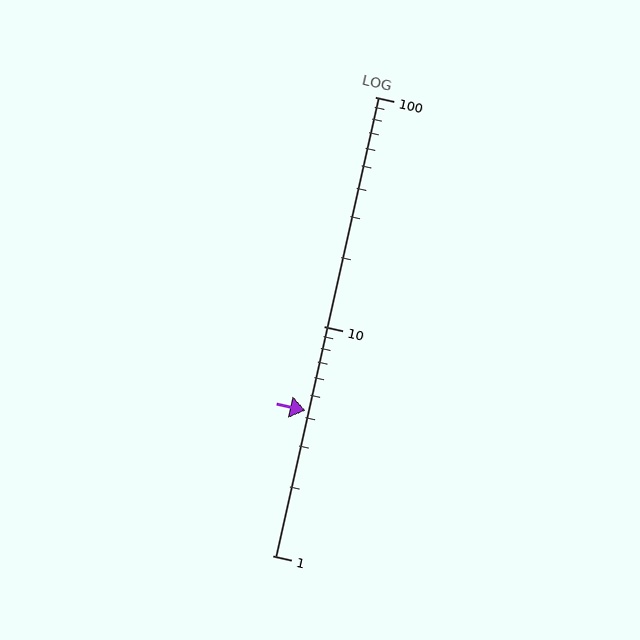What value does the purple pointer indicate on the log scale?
The pointer indicates approximately 4.3.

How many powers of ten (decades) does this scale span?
The scale spans 2 decades, from 1 to 100.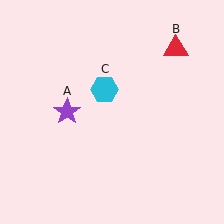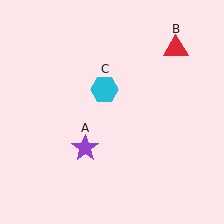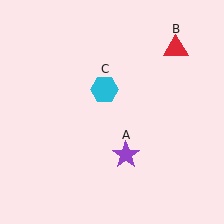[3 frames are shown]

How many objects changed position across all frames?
1 object changed position: purple star (object A).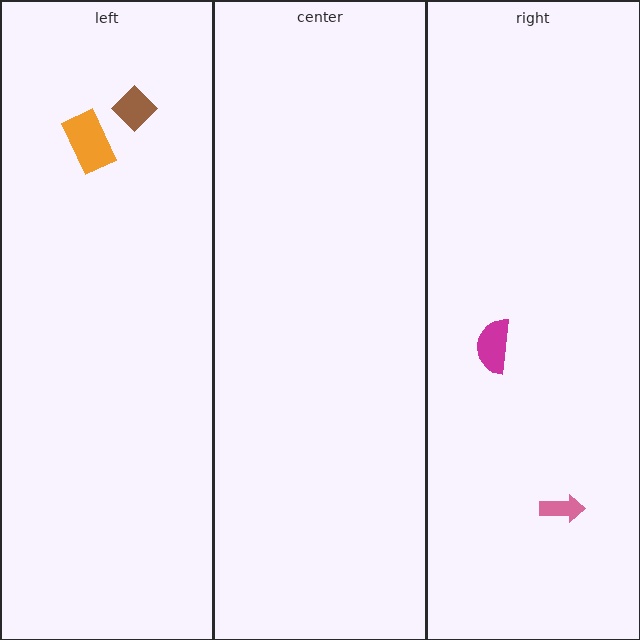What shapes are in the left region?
The orange rectangle, the brown diamond.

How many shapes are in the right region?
2.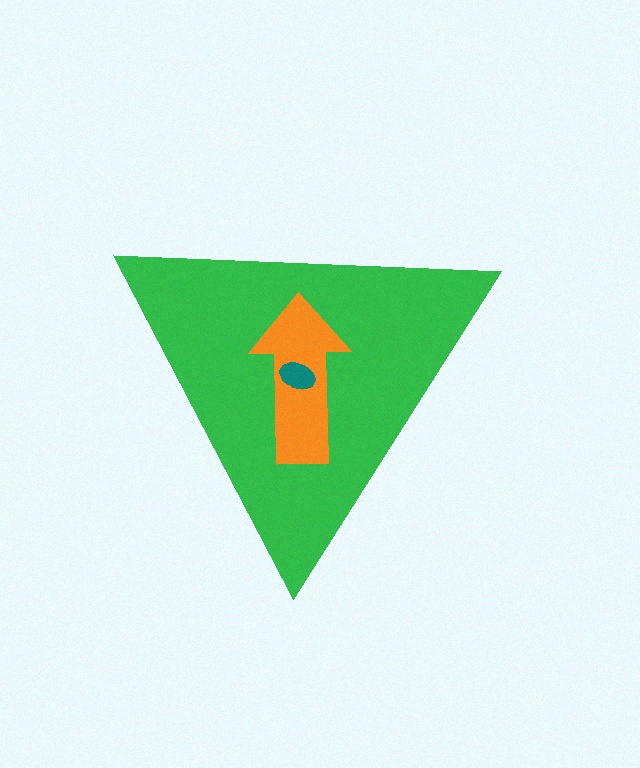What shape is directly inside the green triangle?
The orange arrow.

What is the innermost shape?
The teal ellipse.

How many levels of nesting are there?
3.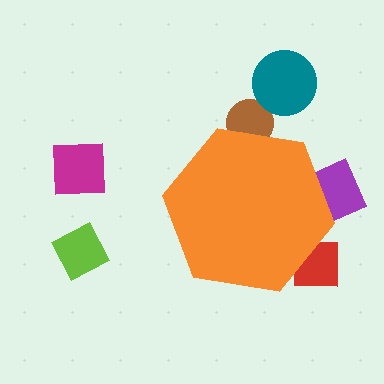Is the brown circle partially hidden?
Yes, the brown circle is partially hidden behind the orange hexagon.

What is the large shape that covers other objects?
An orange hexagon.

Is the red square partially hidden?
Yes, the red square is partially hidden behind the orange hexagon.